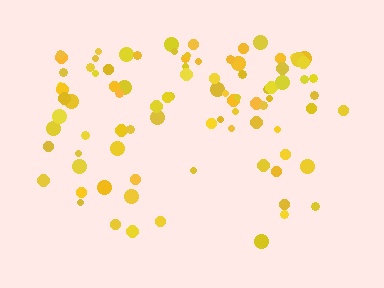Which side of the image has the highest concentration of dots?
The top.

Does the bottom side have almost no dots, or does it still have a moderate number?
Still a moderate number, just noticeably fewer than the top.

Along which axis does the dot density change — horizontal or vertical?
Vertical.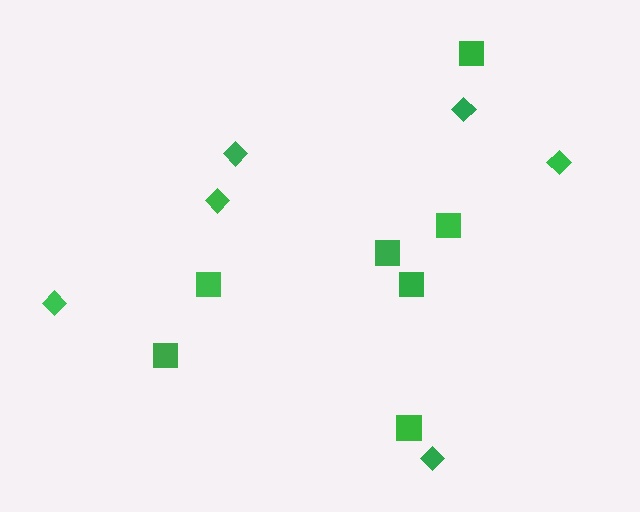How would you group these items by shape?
There are 2 groups: one group of squares (7) and one group of diamonds (6).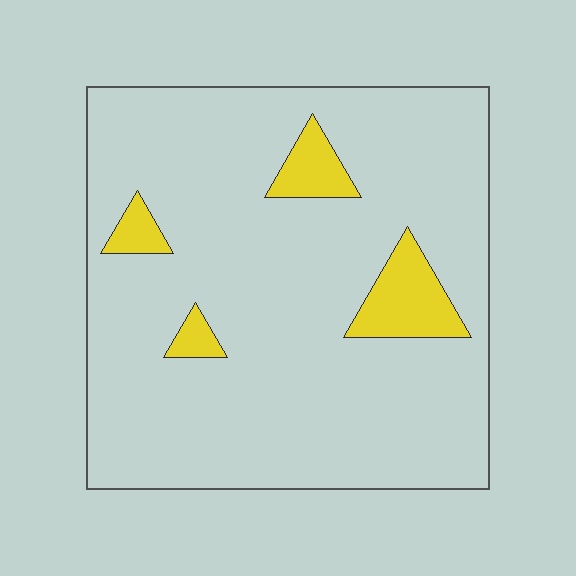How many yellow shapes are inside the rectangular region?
4.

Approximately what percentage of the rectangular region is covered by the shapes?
Approximately 10%.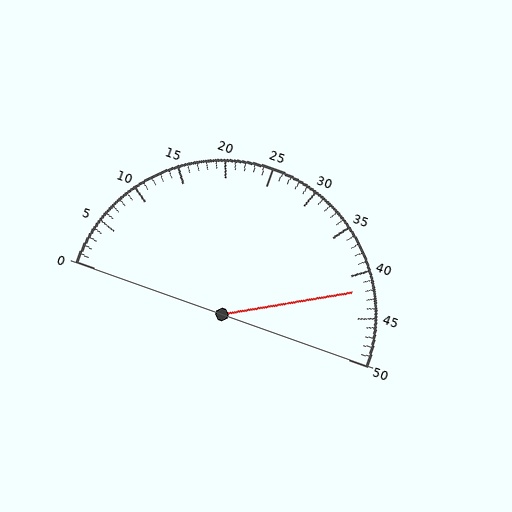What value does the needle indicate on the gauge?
The needle indicates approximately 42.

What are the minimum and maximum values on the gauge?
The gauge ranges from 0 to 50.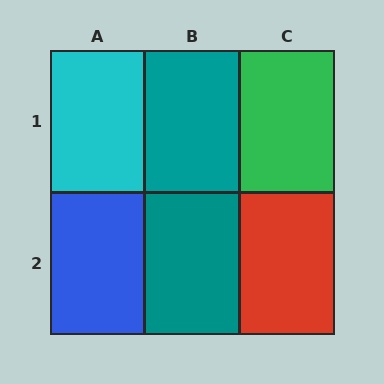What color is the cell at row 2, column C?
Red.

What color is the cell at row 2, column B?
Teal.